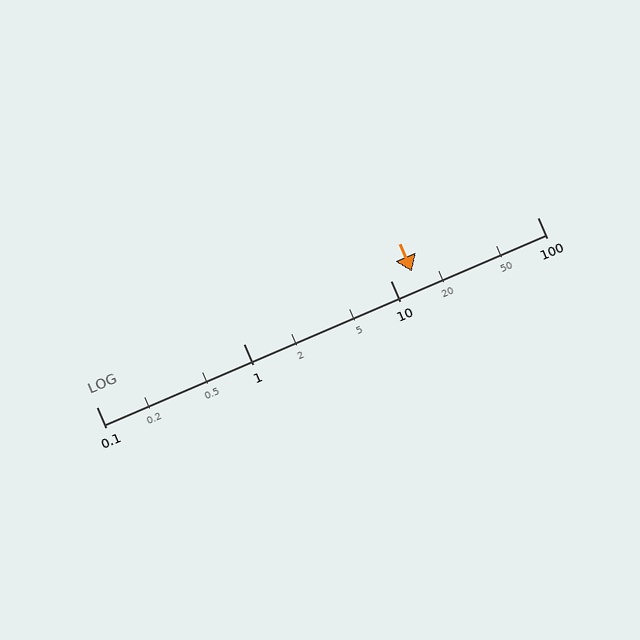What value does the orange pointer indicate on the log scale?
The pointer indicates approximately 14.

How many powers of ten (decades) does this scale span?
The scale spans 3 decades, from 0.1 to 100.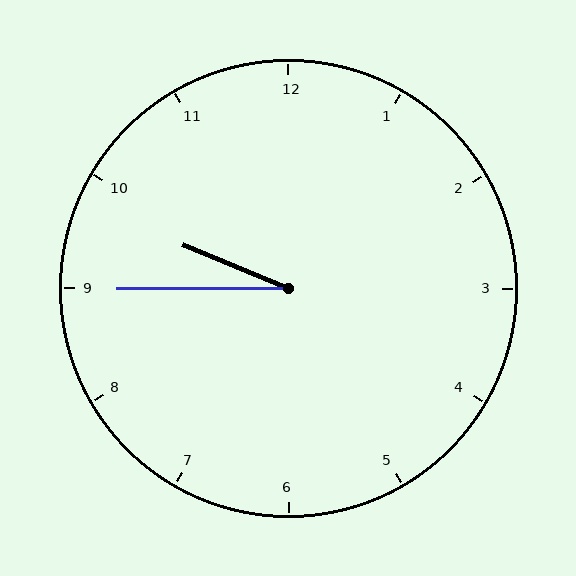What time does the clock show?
9:45.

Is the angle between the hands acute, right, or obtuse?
It is acute.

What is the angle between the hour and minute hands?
Approximately 22 degrees.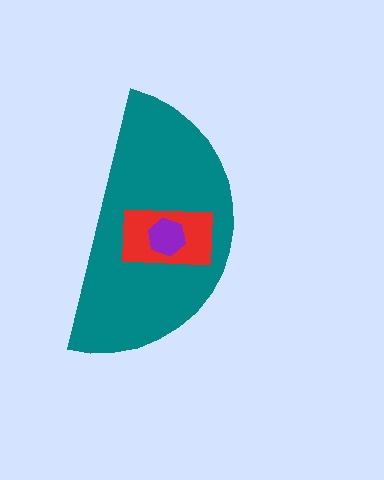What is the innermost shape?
The purple hexagon.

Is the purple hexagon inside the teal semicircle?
Yes.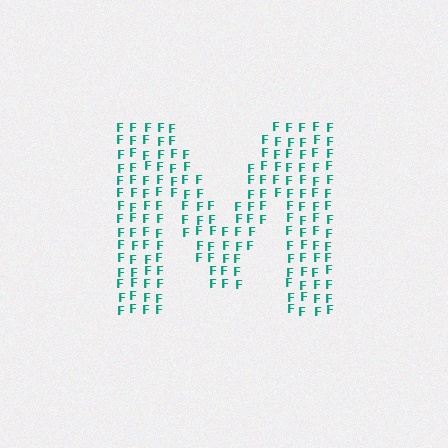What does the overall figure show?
The overall figure shows the letter M.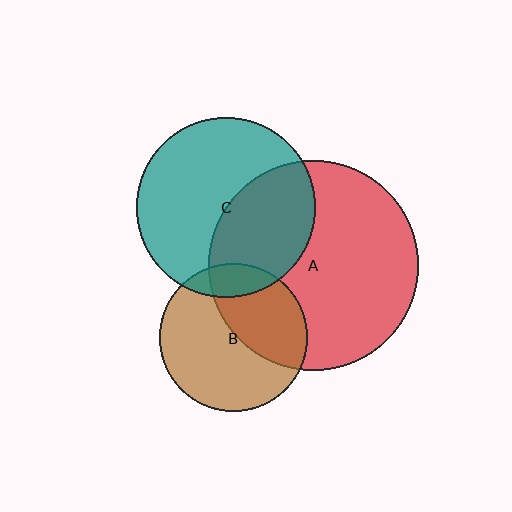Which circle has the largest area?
Circle A (red).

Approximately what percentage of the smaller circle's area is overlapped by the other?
Approximately 40%.